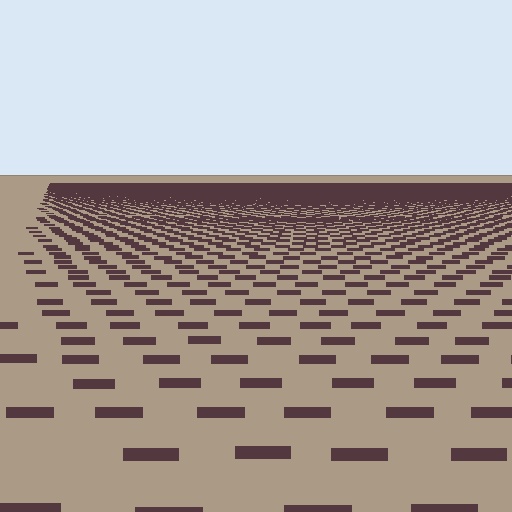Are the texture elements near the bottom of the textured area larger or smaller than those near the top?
Larger. Near the bottom, elements are closer to the viewer and appear at a bigger on-screen size.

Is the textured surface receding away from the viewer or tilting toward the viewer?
The surface is receding away from the viewer. Texture elements get smaller and denser toward the top.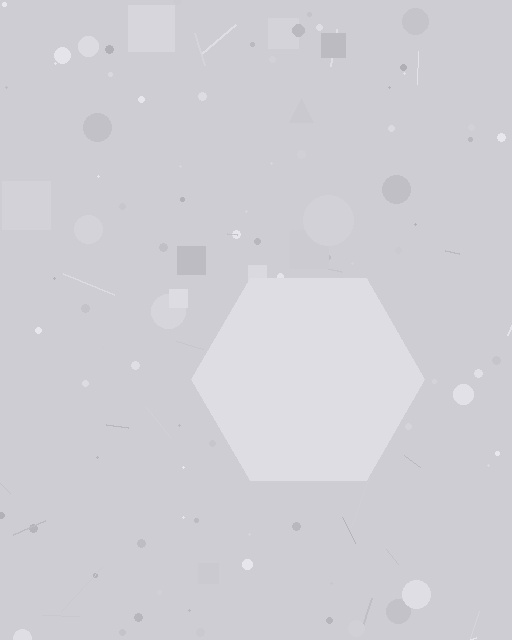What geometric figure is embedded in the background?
A hexagon is embedded in the background.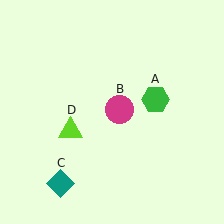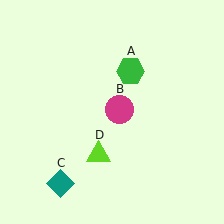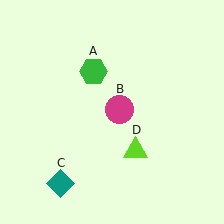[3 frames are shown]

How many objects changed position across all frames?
2 objects changed position: green hexagon (object A), lime triangle (object D).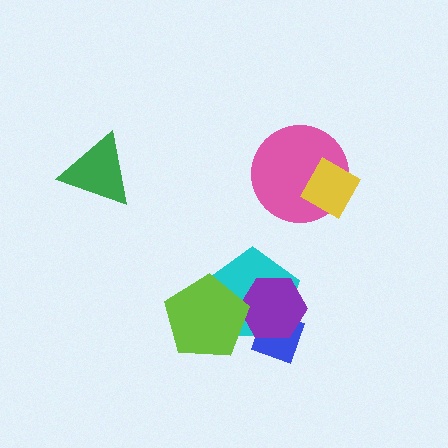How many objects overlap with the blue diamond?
2 objects overlap with the blue diamond.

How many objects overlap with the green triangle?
0 objects overlap with the green triangle.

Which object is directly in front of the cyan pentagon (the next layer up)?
The purple hexagon is directly in front of the cyan pentagon.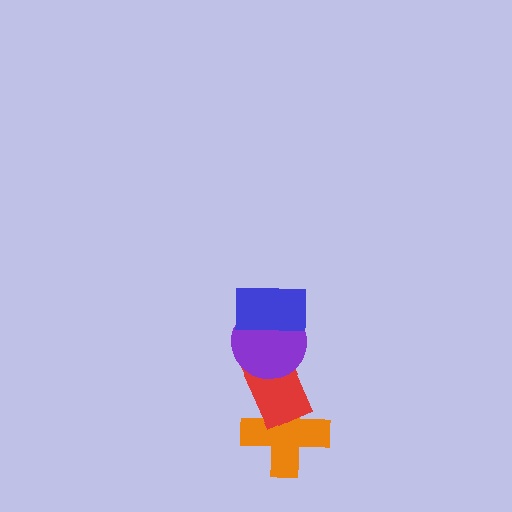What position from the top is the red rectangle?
The red rectangle is 3rd from the top.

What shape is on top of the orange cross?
The red rectangle is on top of the orange cross.